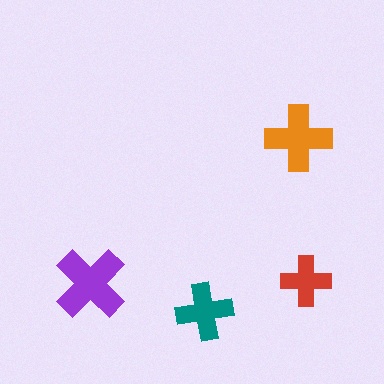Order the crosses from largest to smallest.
the purple one, the orange one, the teal one, the red one.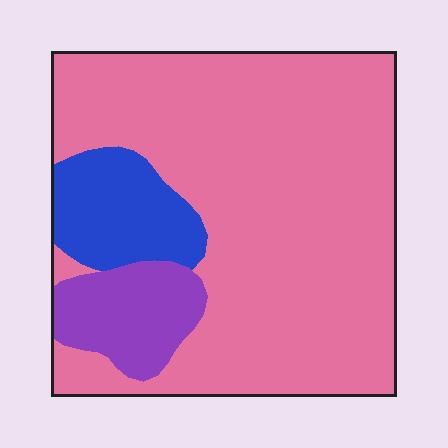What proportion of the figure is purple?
Purple takes up about one tenth (1/10) of the figure.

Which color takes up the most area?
Pink, at roughly 75%.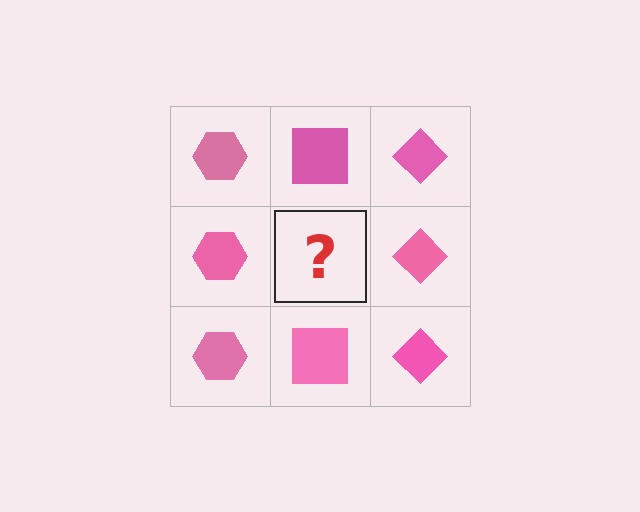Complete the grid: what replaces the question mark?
The question mark should be replaced with a pink square.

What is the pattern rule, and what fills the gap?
The rule is that each column has a consistent shape. The gap should be filled with a pink square.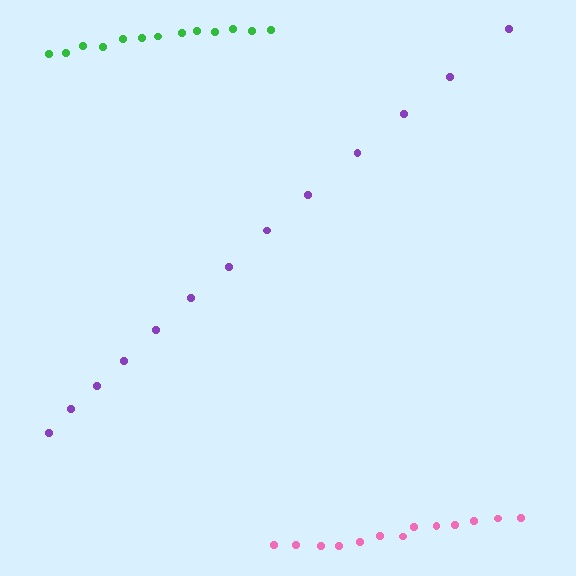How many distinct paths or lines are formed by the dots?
There are 3 distinct paths.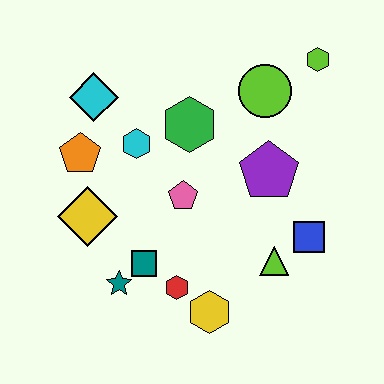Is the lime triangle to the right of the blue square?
No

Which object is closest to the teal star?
The teal square is closest to the teal star.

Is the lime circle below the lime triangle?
No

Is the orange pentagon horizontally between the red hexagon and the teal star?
No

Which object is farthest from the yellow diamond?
The lime hexagon is farthest from the yellow diamond.